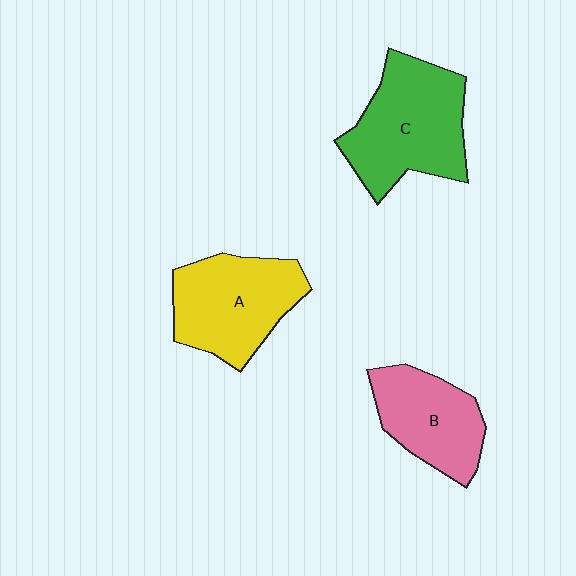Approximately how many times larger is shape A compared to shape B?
Approximately 1.2 times.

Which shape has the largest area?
Shape C (green).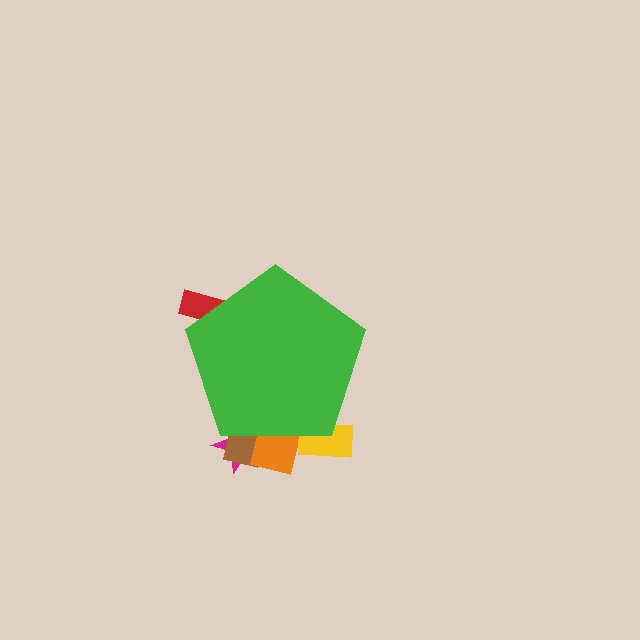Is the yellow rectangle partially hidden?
Yes, the yellow rectangle is partially hidden behind the green pentagon.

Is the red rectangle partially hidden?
Yes, the red rectangle is partially hidden behind the green pentagon.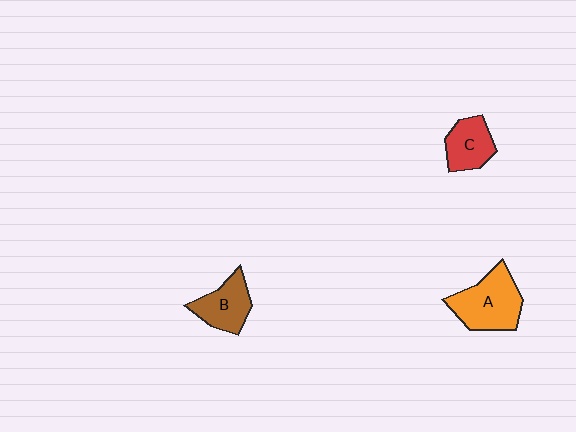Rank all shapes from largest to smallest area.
From largest to smallest: A (orange), B (brown), C (red).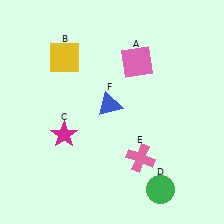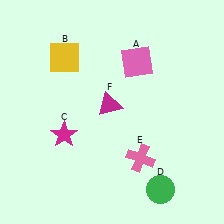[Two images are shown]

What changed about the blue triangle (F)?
In Image 1, F is blue. In Image 2, it changed to magenta.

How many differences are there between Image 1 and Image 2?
There is 1 difference between the two images.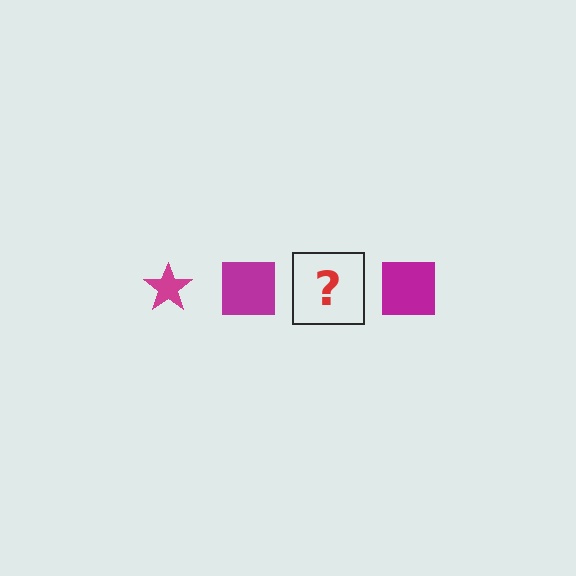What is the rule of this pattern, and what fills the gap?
The rule is that the pattern cycles through star, square shapes in magenta. The gap should be filled with a magenta star.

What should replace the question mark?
The question mark should be replaced with a magenta star.